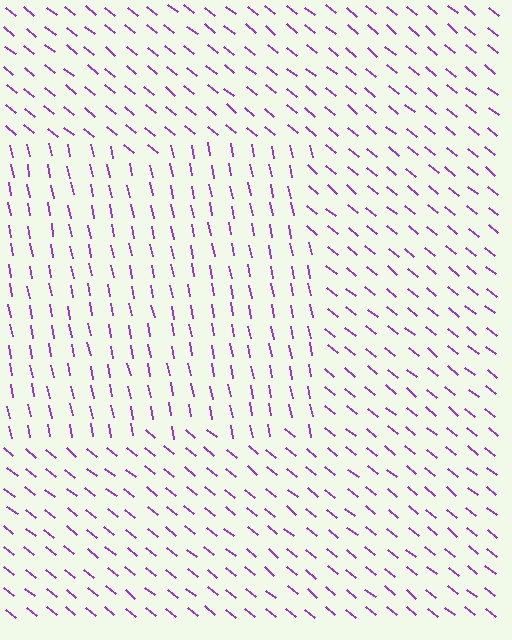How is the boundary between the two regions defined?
The boundary is defined purely by a change in line orientation (approximately 40 degrees difference). All lines are the same color and thickness.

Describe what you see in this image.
The image is filled with small purple line segments. A rectangle region in the image has lines oriented differently from the surrounding lines, creating a visible texture boundary.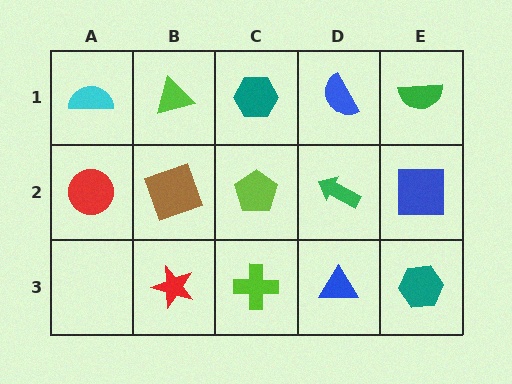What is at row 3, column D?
A blue triangle.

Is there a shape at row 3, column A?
No, that cell is empty.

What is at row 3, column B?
A red star.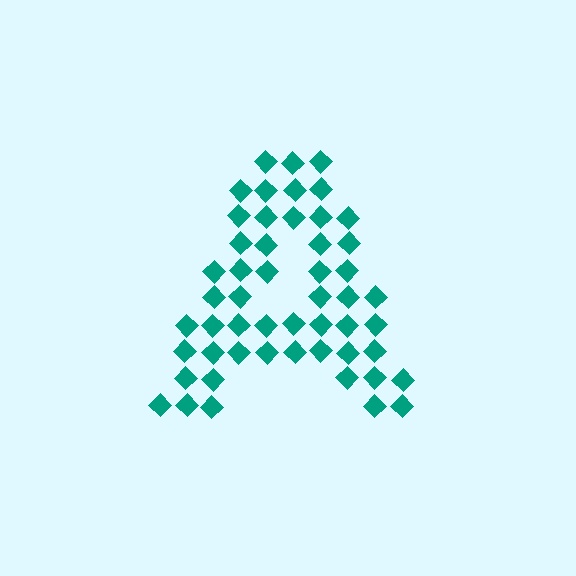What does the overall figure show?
The overall figure shows the letter A.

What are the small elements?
The small elements are diamonds.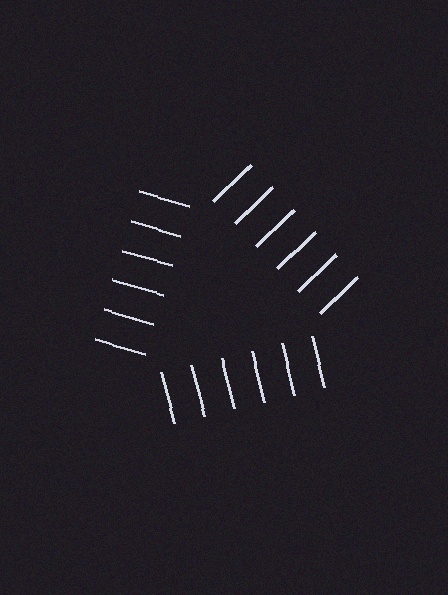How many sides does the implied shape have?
3 sides — the line-ends trace a triangle.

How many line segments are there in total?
18 — 6 along each of the 3 edges.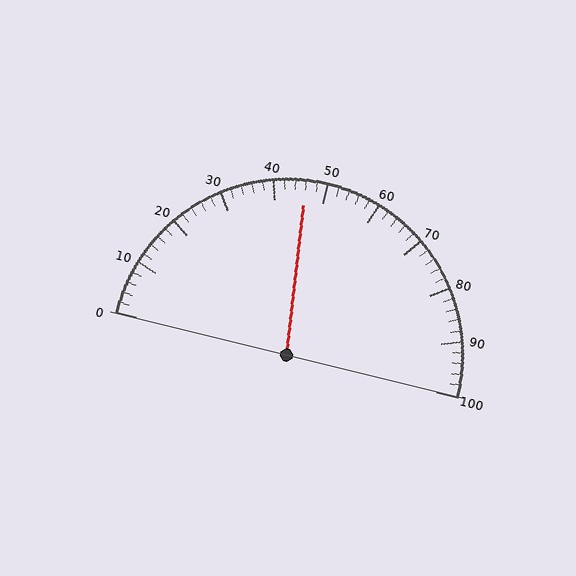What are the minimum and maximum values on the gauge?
The gauge ranges from 0 to 100.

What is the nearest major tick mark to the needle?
The nearest major tick mark is 50.